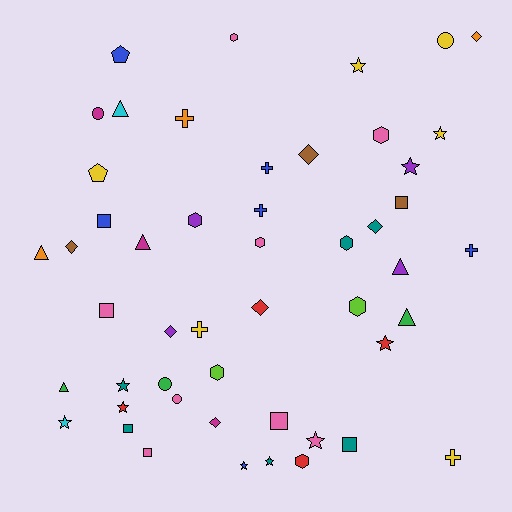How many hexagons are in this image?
There are 8 hexagons.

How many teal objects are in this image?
There are 6 teal objects.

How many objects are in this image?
There are 50 objects.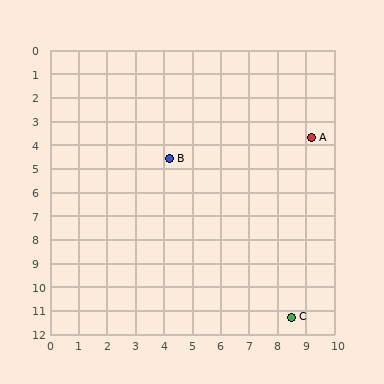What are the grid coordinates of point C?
Point C is at approximately (8.5, 11.3).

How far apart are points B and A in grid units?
Points B and A are about 5.1 grid units apart.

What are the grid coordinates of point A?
Point A is at approximately (9.2, 3.7).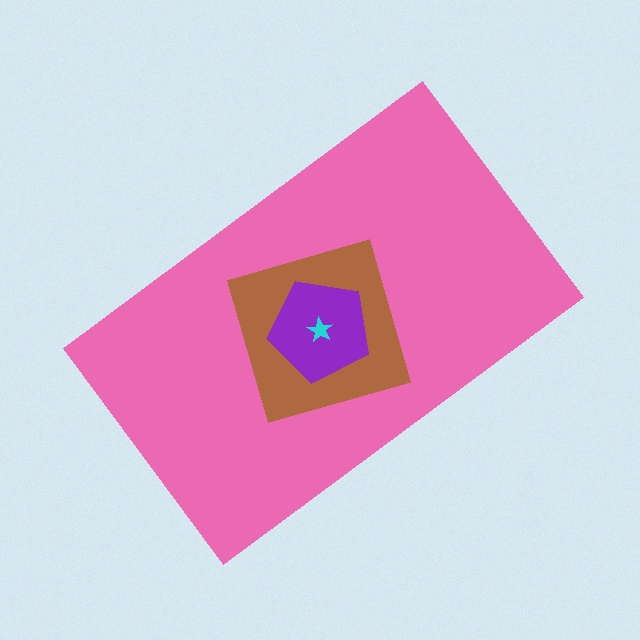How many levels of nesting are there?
4.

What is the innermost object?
The cyan star.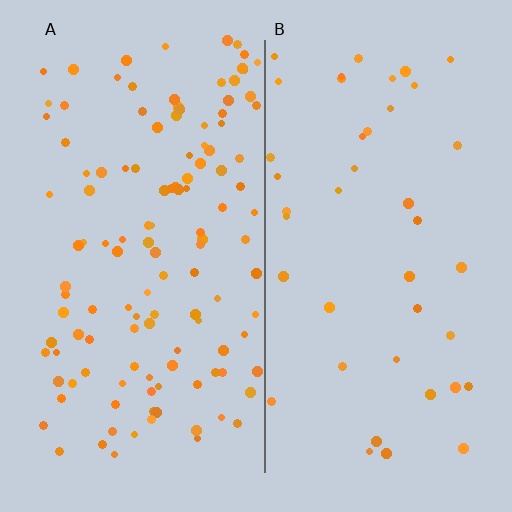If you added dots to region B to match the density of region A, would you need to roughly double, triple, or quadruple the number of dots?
Approximately triple.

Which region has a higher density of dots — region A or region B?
A (the left).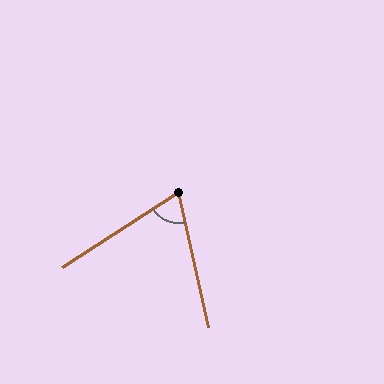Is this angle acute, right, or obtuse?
It is acute.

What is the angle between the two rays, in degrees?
Approximately 70 degrees.